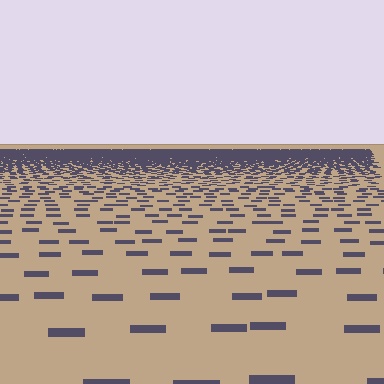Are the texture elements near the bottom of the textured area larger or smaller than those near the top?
Larger. Near the bottom, elements are closer to the viewer and appear at a bigger on-screen size.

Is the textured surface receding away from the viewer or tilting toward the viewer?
The surface is receding away from the viewer. Texture elements get smaller and denser toward the top.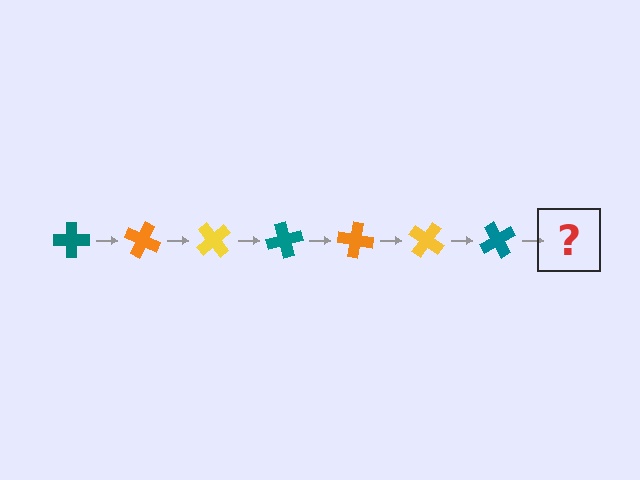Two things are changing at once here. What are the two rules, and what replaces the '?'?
The two rules are that it rotates 25 degrees each step and the color cycles through teal, orange, and yellow. The '?' should be an orange cross, rotated 175 degrees from the start.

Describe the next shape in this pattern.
It should be an orange cross, rotated 175 degrees from the start.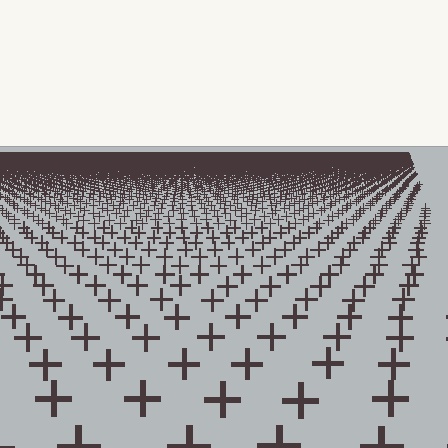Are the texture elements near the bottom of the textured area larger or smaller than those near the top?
Larger. Near the bottom, elements are closer to the viewer and appear at a bigger on-screen size.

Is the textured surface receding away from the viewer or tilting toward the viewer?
The surface is receding away from the viewer. Texture elements get smaller and denser toward the top.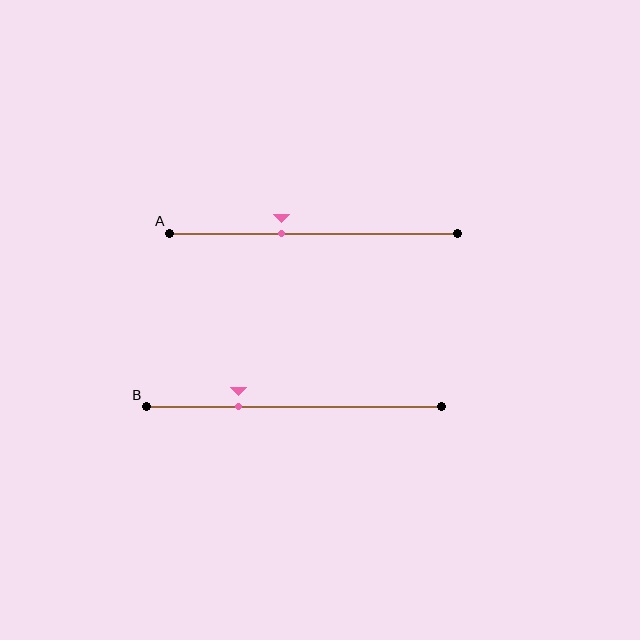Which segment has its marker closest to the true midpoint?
Segment A has its marker closest to the true midpoint.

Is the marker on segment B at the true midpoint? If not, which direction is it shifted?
No, the marker on segment B is shifted to the left by about 19% of the segment length.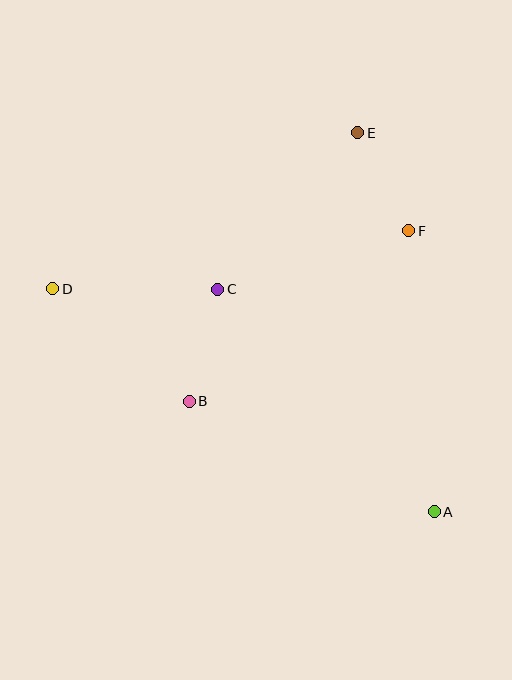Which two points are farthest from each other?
Points A and D are farthest from each other.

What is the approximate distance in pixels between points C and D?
The distance between C and D is approximately 165 pixels.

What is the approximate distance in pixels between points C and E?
The distance between C and E is approximately 210 pixels.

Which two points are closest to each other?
Points E and F are closest to each other.